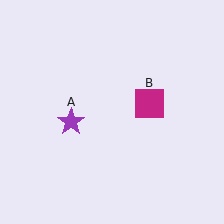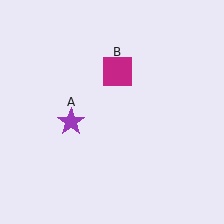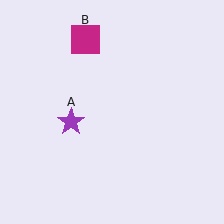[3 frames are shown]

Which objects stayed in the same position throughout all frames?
Purple star (object A) remained stationary.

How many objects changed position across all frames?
1 object changed position: magenta square (object B).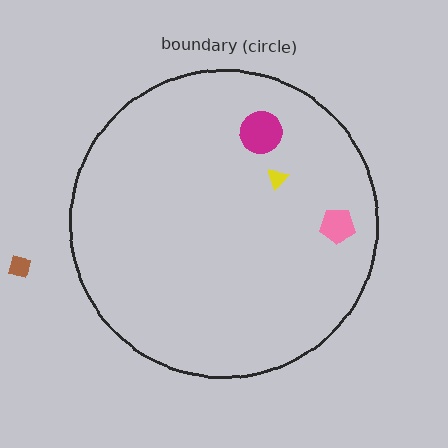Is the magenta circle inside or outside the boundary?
Inside.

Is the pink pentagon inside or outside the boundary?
Inside.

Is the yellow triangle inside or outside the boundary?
Inside.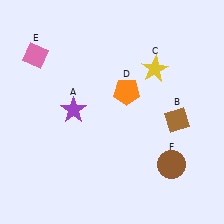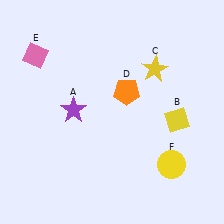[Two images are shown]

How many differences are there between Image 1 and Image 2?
There are 2 differences between the two images.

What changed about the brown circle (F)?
In Image 1, F is brown. In Image 2, it changed to yellow.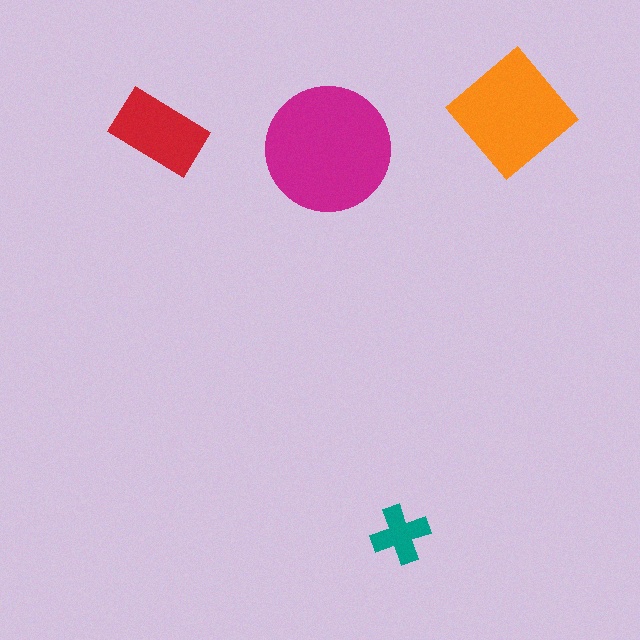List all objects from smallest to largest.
The teal cross, the red rectangle, the orange diamond, the magenta circle.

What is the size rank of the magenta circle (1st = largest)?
1st.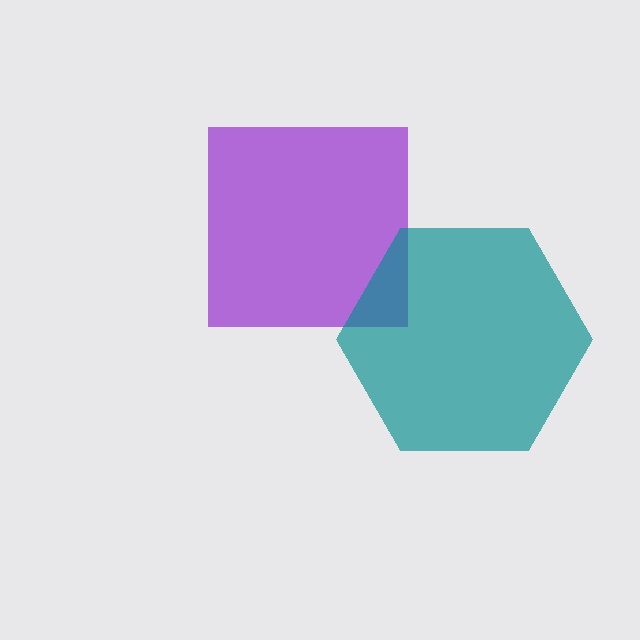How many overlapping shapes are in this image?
There are 2 overlapping shapes in the image.